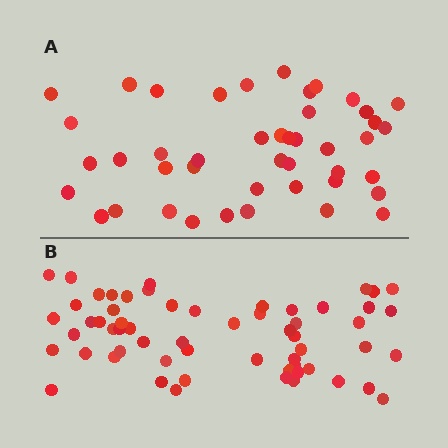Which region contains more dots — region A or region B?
Region B (the bottom region) has more dots.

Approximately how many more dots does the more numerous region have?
Region B has approximately 15 more dots than region A.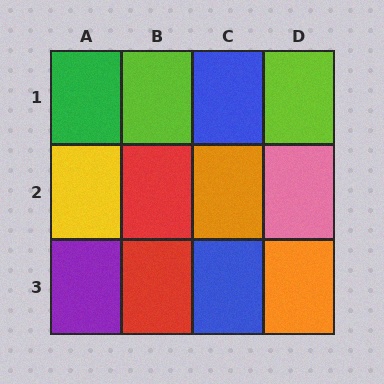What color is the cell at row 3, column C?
Blue.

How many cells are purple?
1 cell is purple.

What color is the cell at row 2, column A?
Yellow.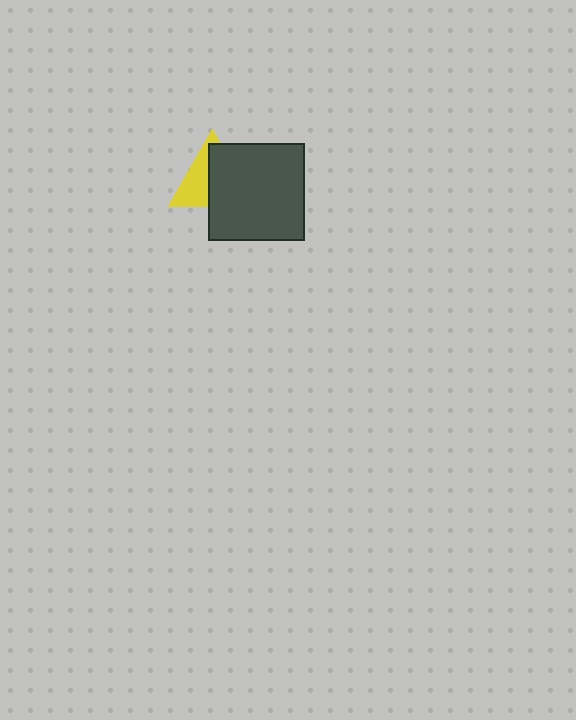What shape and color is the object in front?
The object in front is a dark gray square.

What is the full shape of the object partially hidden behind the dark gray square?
The partially hidden object is a yellow triangle.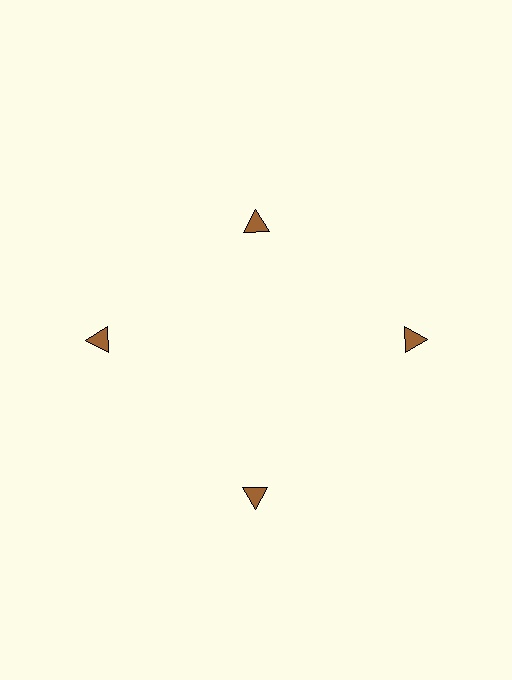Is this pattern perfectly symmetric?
No. The 4 brown triangles are arranged in a ring, but one element near the 12 o'clock position is pulled inward toward the center, breaking the 4-fold rotational symmetry.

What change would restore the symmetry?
The symmetry would be restored by moving it outward, back onto the ring so that all 4 triangles sit at equal angles and equal distance from the center.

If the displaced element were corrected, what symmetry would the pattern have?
It would have 4-fold rotational symmetry — the pattern would map onto itself every 90 degrees.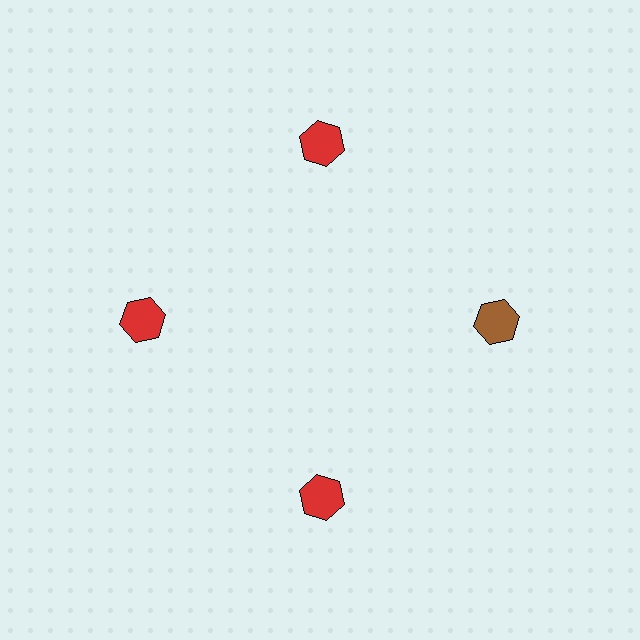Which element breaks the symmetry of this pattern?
The brown hexagon at roughly the 3 o'clock position breaks the symmetry. All other shapes are red hexagons.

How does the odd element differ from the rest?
It has a different color: brown instead of red.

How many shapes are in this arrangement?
There are 4 shapes arranged in a ring pattern.